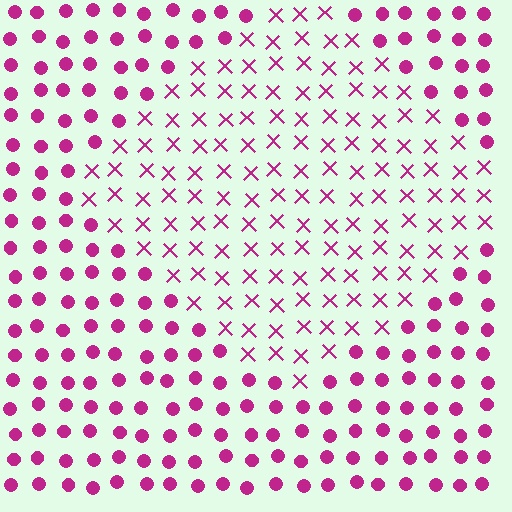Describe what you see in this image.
The image is filled with small magenta elements arranged in a uniform grid. A diamond-shaped region contains X marks, while the surrounding area contains circles. The boundary is defined purely by the change in element shape.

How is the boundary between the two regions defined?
The boundary is defined by a change in element shape: X marks inside vs. circles outside. All elements share the same color and spacing.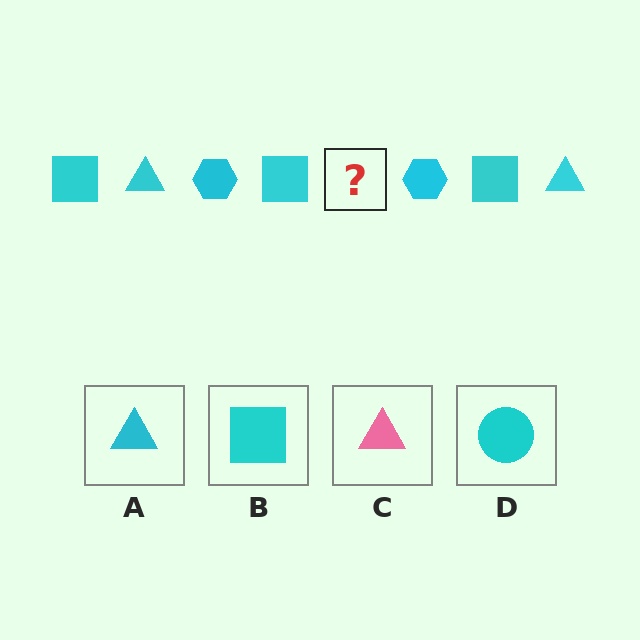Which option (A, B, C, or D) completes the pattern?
A.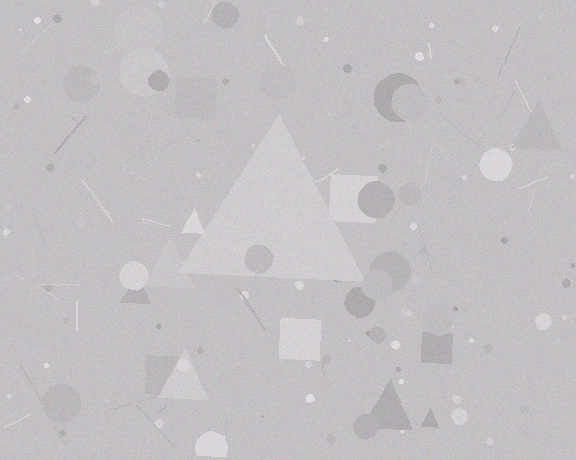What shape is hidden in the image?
A triangle is hidden in the image.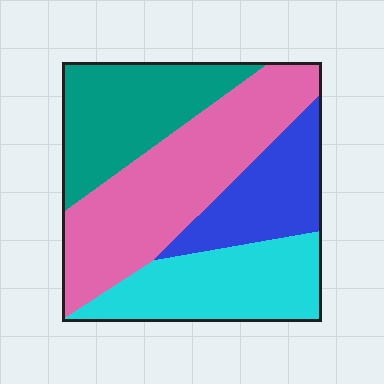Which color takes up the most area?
Pink, at roughly 35%.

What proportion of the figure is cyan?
Cyan covers 23% of the figure.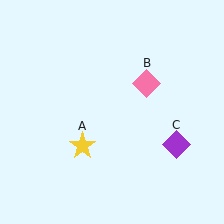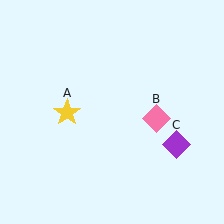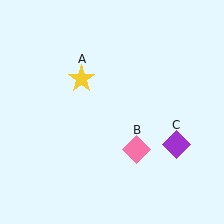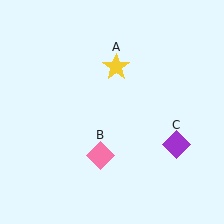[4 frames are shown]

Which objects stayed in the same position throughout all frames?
Purple diamond (object C) remained stationary.